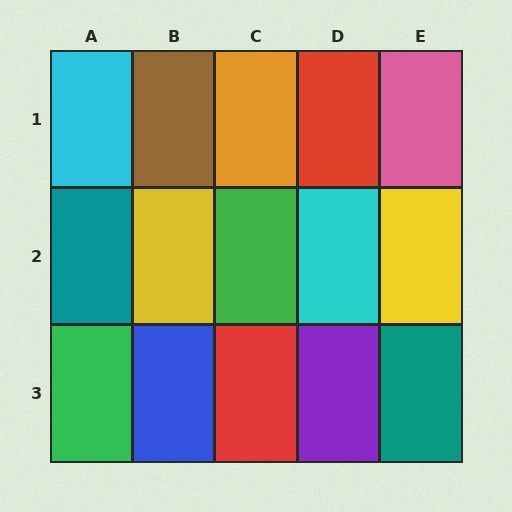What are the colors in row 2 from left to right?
Teal, yellow, green, cyan, yellow.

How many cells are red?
2 cells are red.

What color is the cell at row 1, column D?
Red.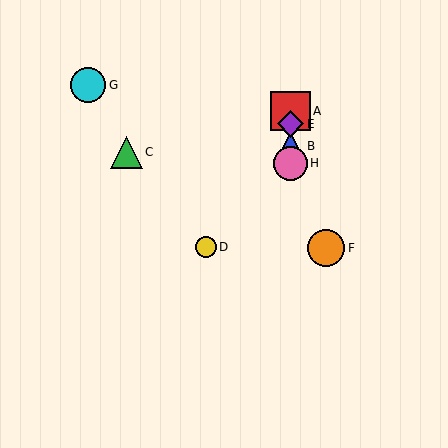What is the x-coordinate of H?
Object H is at x≈291.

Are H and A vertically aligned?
Yes, both are at x≈291.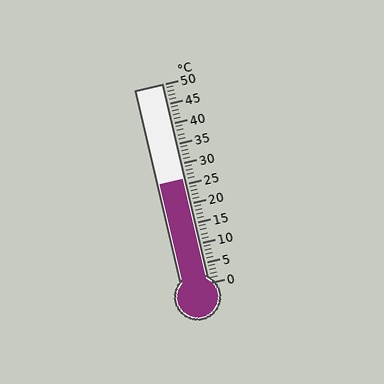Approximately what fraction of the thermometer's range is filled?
The thermometer is filled to approximately 50% of its range.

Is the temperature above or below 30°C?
The temperature is below 30°C.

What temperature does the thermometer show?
The thermometer shows approximately 26°C.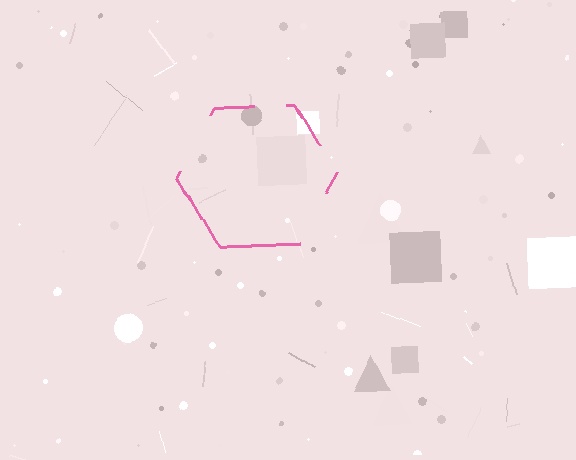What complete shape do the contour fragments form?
The contour fragments form a hexagon.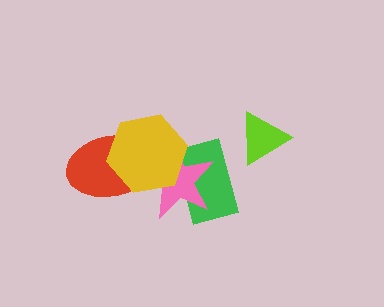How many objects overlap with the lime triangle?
0 objects overlap with the lime triangle.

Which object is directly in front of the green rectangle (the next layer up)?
The pink star is directly in front of the green rectangle.